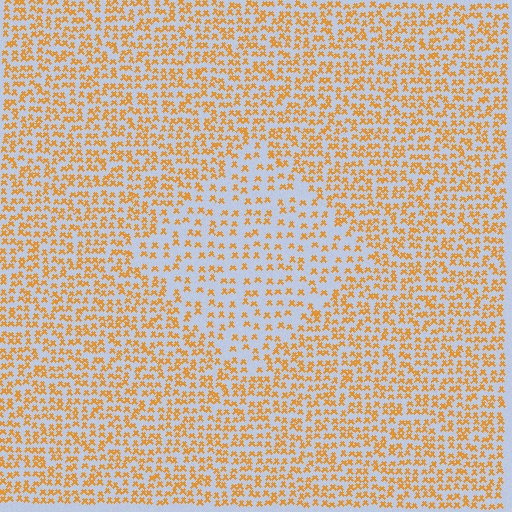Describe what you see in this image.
The image contains small orange elements arranged at two different densities. A diamond-shaped region is visible where the elements are less densely packed than the surrounding area.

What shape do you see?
I see a diamond.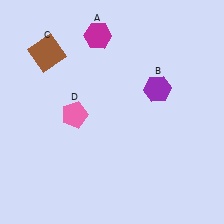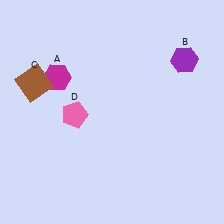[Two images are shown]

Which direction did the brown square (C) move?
The brown square (C) moved down.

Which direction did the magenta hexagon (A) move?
The magenta hexagon (A) moved down.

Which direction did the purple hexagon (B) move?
The purple hexagon (B) moved up.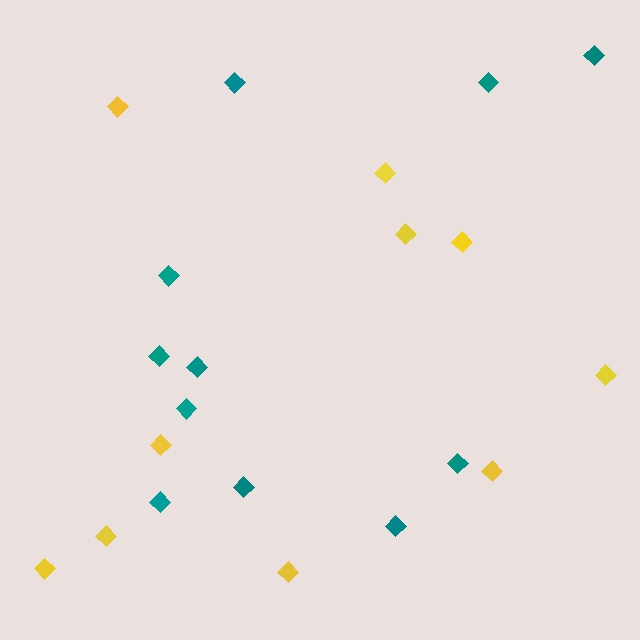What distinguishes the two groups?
There are 2 groups: one group of teal diamonds (11) and one group of yellow diamonds (10).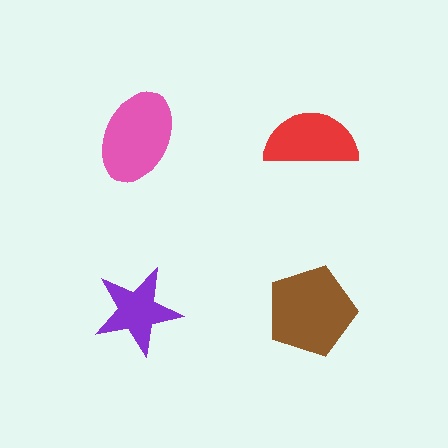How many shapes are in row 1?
2 shapes.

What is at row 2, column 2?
A brown pentagon.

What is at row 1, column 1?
A pink ellipse.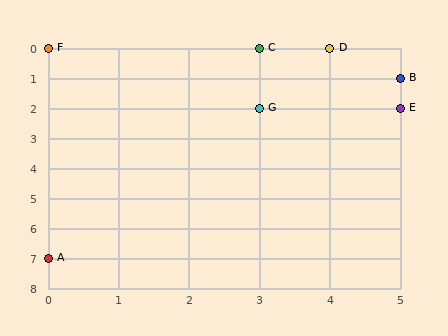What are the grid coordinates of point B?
Point B is at grid coordinates (5, 1).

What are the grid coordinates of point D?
Point D is at grid coordinates (4, 0).